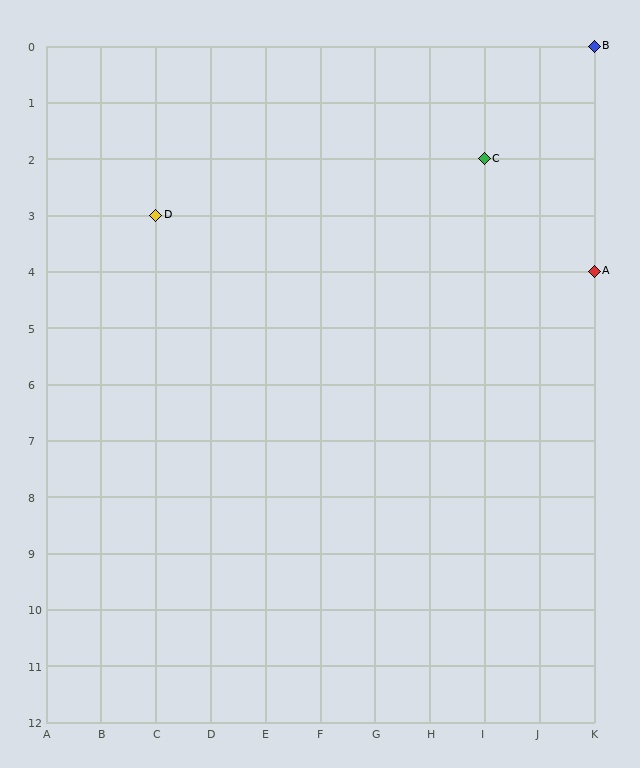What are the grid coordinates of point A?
Point A is at grid coordinates (K, 4).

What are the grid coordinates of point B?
Point B is at grid coordinates (K, 0).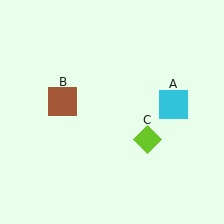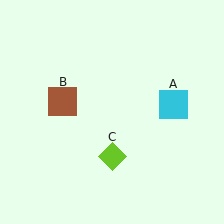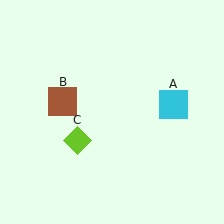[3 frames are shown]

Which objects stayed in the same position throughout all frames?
Cyan square (object A) and brown square (object B) remained stationary.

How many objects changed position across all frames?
1 object changed position: lime diamond (object C).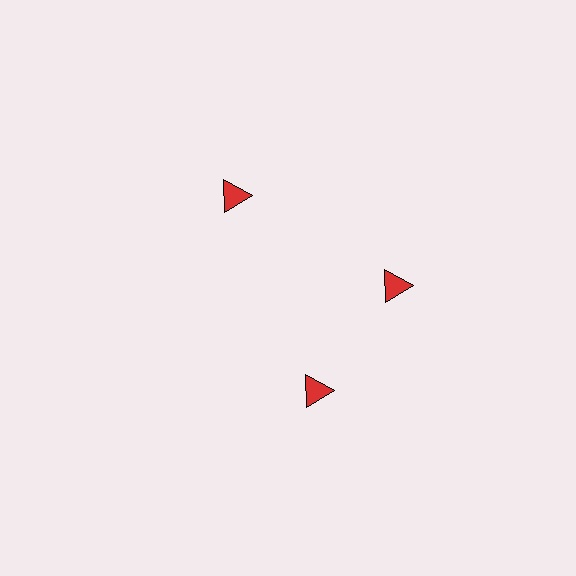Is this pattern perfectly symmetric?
No. The 3 red triangles are arranged in a ring, but one element near the 7 o'clock position is rotated out of alignment along the ring, breaking the 3-fold rotational symmetry.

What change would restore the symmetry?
The symmetry would be restored by rotating it back into even spacing with its neighbors so that all 3 triangles sit at equal angles and equal distance from the center.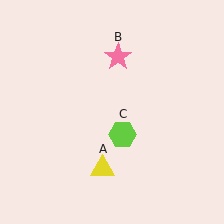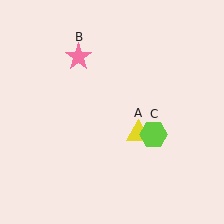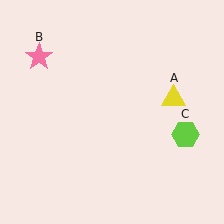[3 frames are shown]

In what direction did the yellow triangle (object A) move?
The yellow triangle (object A) moved up and to the right.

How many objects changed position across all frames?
3 objects changed position: yellow triangle (object A), pink star (object B), lime hexagon (object C).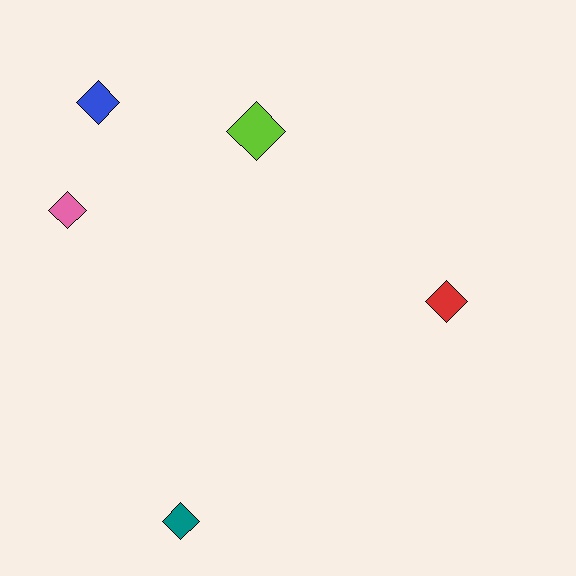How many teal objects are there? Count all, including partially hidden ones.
There is 1 teal object.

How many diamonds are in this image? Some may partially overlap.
There are 5 diamonds.